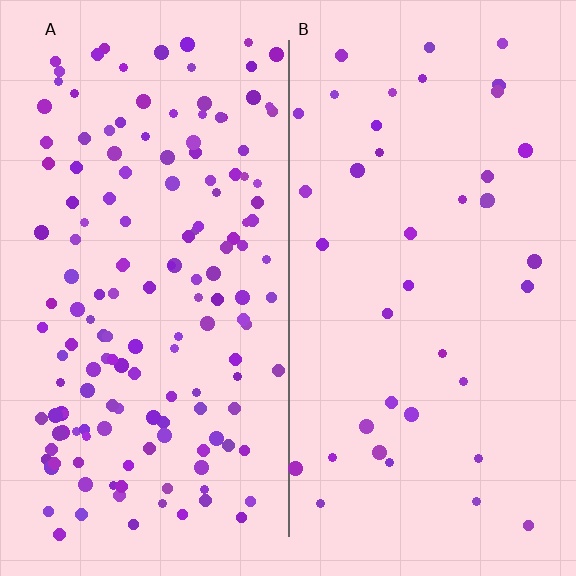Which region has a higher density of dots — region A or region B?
A (the left).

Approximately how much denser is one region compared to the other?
Approximately 3.7× — region A over region B.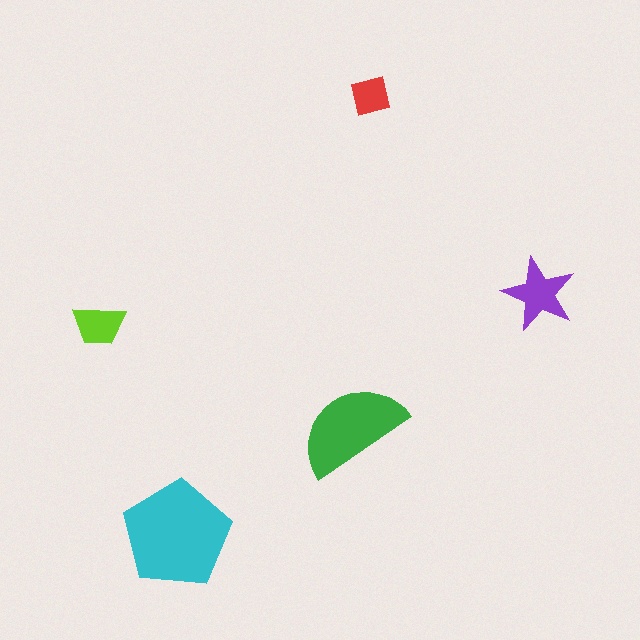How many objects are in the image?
There are 5 objects in the image.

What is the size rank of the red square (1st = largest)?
5th.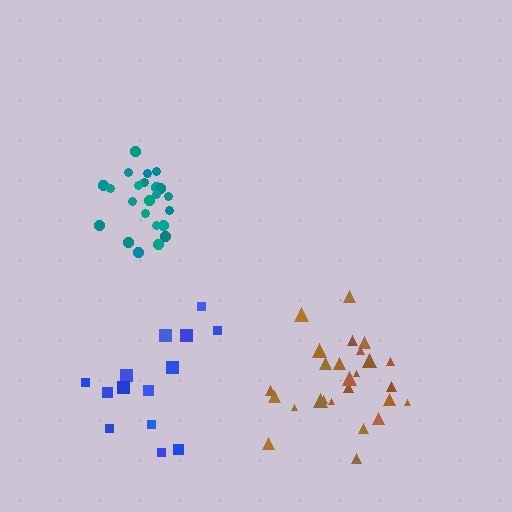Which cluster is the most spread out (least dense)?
Blue.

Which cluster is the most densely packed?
Teal.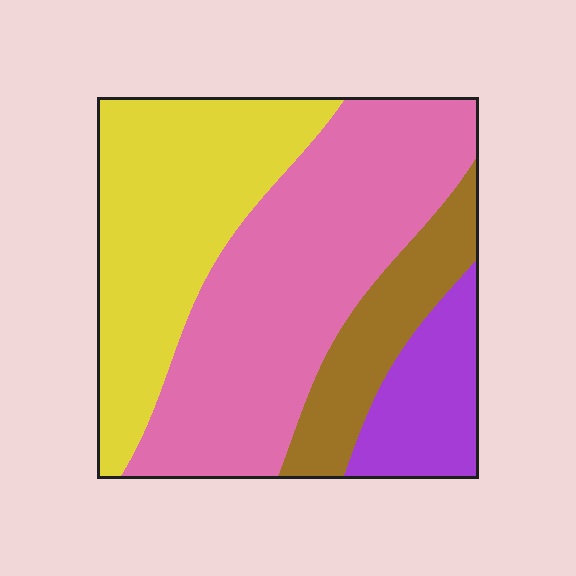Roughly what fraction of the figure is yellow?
Yellow takes up between a quarter and a half of the figure.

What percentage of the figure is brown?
Brown takes up about one eighth (1/8) of the figure.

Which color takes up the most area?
Pink, at roughly 45%.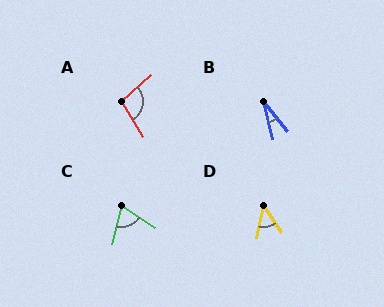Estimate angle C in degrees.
Approximately 70 degrees.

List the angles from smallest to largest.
B (26°), D (46°), C (70°), A (101°).